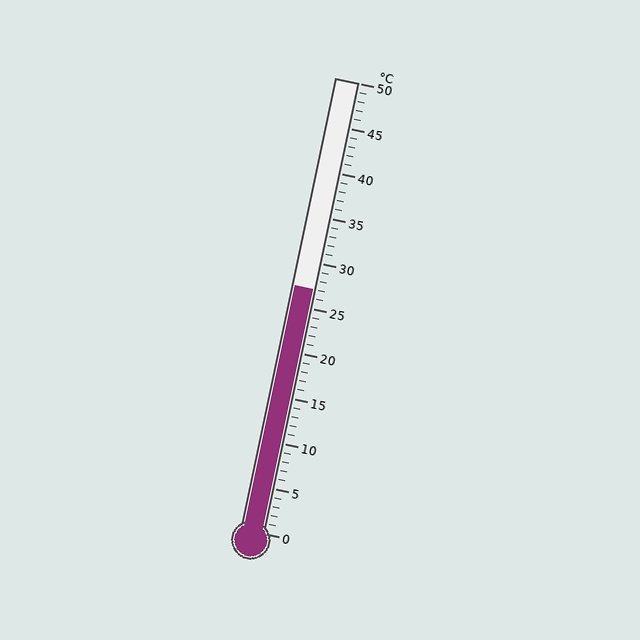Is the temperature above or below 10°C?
The temperature is above 10°C.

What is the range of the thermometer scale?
The thermometer scale ranges from 0°C to 50°C.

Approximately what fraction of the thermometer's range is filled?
The thermometer is filled to approximately 55% of its range.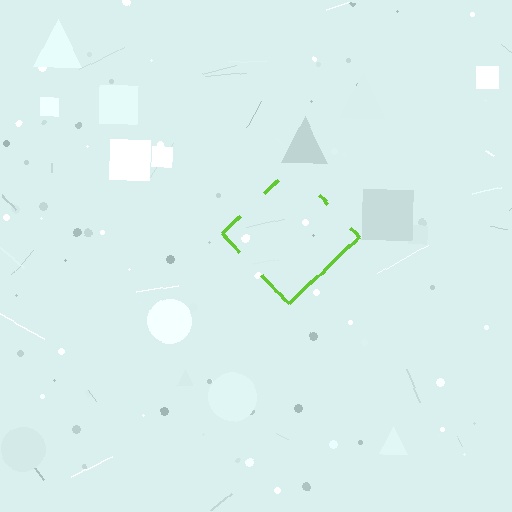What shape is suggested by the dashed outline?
The dashed outline suggests a diamond.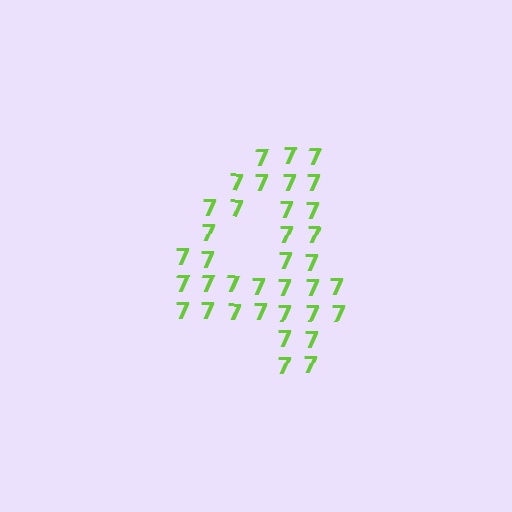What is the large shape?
The large shape is the digit 4.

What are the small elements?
The small elements are digit 7's.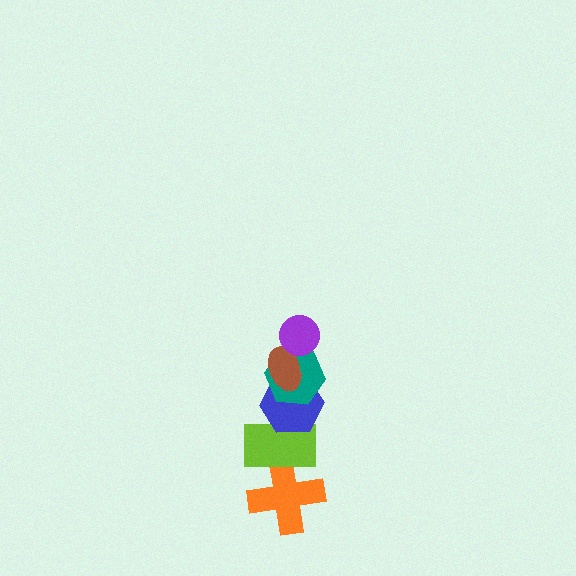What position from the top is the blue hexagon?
The blue hexagon is 4th from the top.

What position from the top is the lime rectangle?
The lime rectangle is 5th from the top.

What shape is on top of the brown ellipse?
The purple circle is on top of the brown ellipse.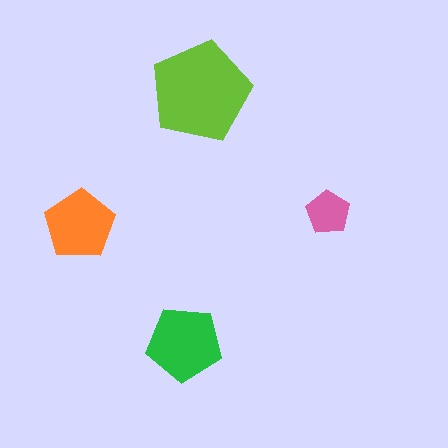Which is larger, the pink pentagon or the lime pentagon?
The lime one.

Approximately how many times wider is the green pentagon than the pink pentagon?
About 1.5 times wider.